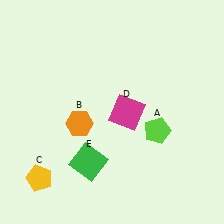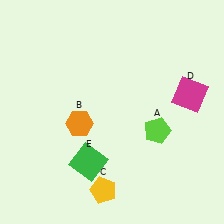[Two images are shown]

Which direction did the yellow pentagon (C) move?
The yellow pentagon (C) moved right.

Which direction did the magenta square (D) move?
The magenta square (D) moved right.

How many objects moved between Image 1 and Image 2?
2 objects moved between the two images.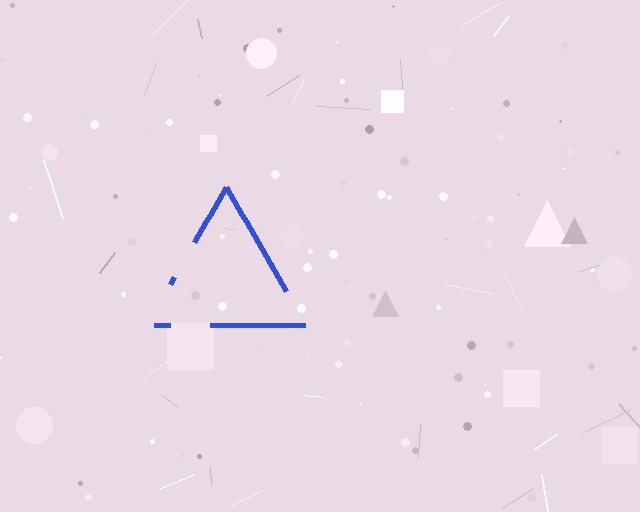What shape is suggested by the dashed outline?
The dashed outline suggests a triangle.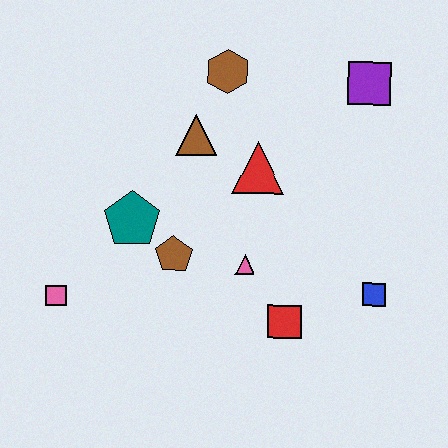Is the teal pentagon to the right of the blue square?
No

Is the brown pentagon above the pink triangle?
Yes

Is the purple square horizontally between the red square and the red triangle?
No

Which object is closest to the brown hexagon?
The brown triangle is closest to the brown hexagon.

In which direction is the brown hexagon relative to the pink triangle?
The brown hexagon is above the pink triangle.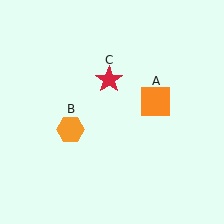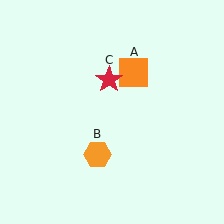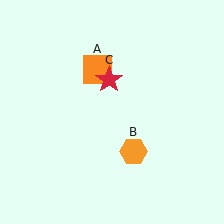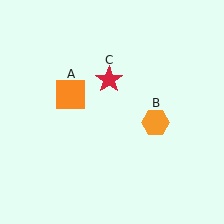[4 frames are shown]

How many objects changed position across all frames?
2 objects changed position: orange square (object A), orange hexagon (object B).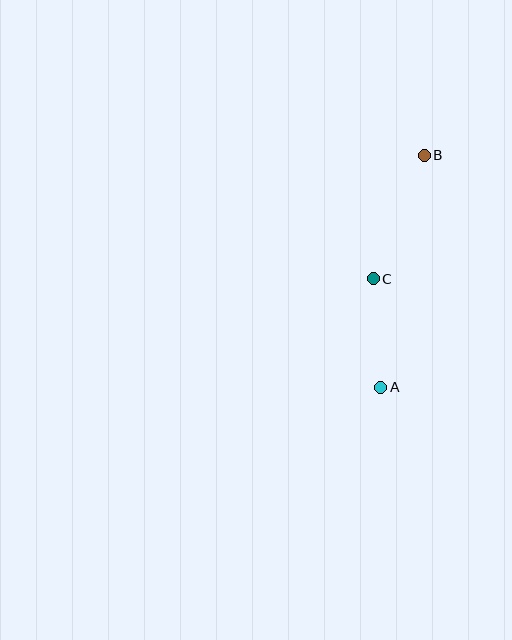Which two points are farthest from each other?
Points A and B are farthest from each other.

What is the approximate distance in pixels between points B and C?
The distance between B and C is approximately 134 pixels.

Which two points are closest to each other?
Points A and C are closest to each other.